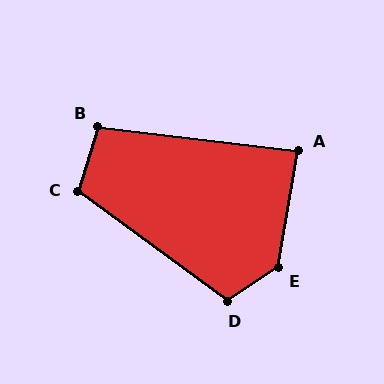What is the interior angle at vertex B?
Approximately 101 degrees (obtuse).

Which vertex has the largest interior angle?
E, at approximately 133 degrees.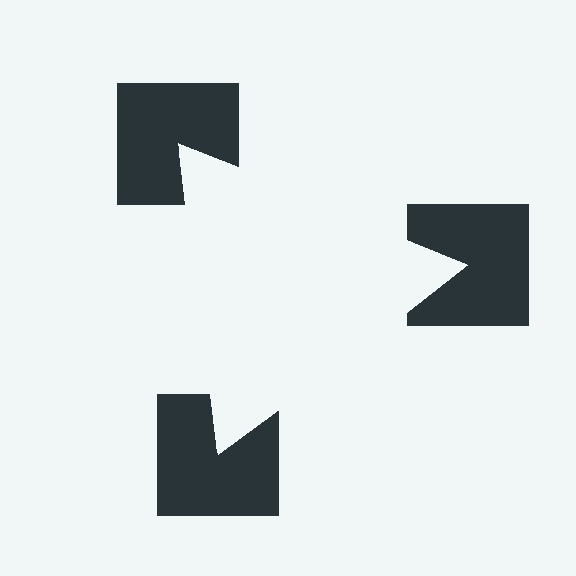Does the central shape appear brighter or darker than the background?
It typically appears slightly brighter than the background, even though no actual brightness change is drawn.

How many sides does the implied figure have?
3 sides.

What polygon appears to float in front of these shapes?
An illusory triangle — its edges are inferred from the aligned wedge cuts in the notched squares, not physically drawn.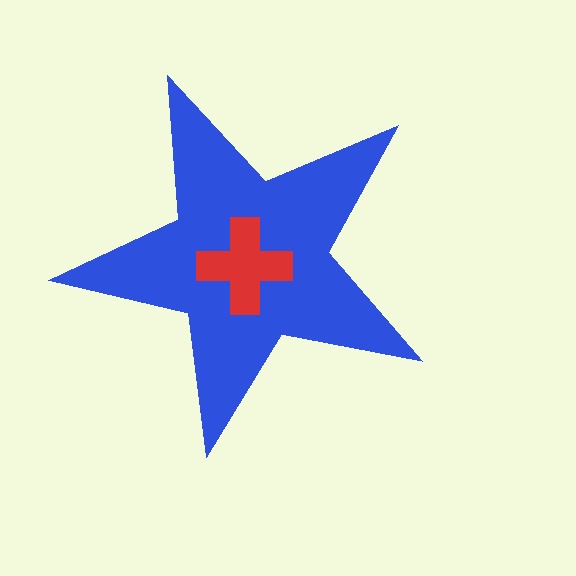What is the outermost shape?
The blue star.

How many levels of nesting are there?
2.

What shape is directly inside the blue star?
The red cross.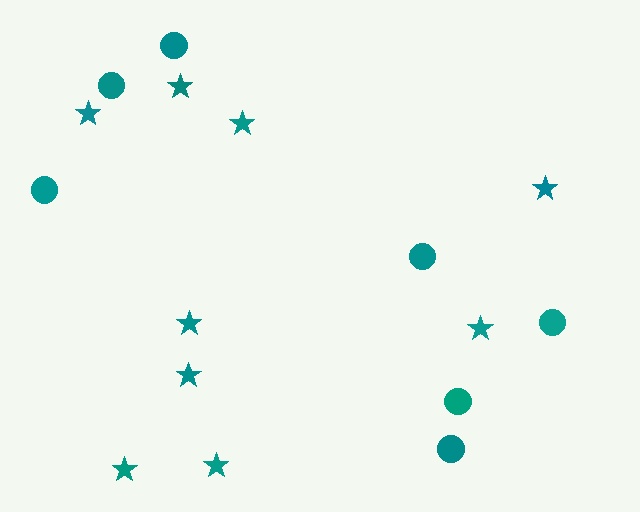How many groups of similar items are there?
There are 2 groups: one group of stars (9) and one group of circles (7).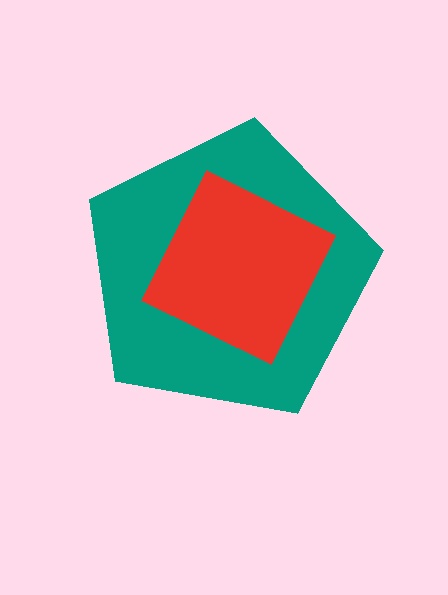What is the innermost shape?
The red square.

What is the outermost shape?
The teal pentagon.